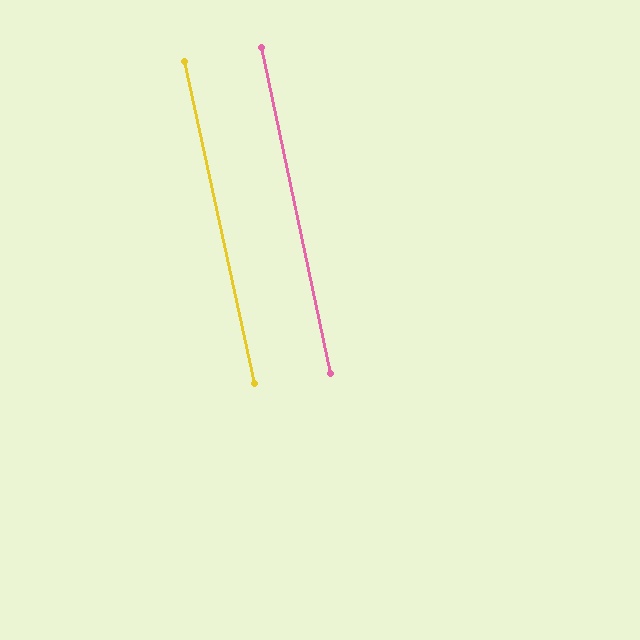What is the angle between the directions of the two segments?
Approximately 0 degrees.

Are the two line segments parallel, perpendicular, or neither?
Parallel — their directions differ by only 0.4°.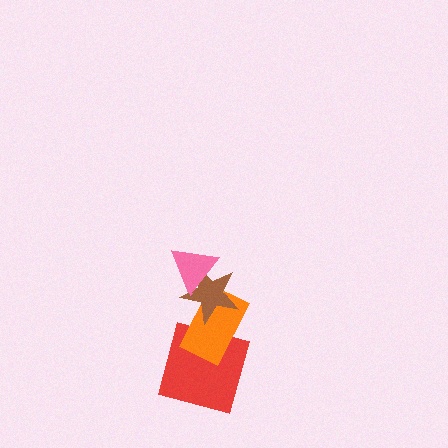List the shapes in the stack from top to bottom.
From top to bottom: the pink triangle, the brown star, the orange rectangle, the red square.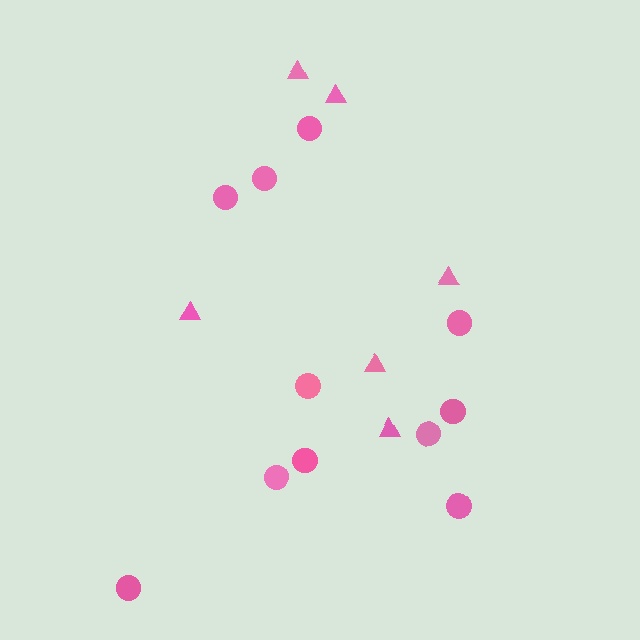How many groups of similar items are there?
There are 2 groups: one group of circles (11) and one group of triangles (6).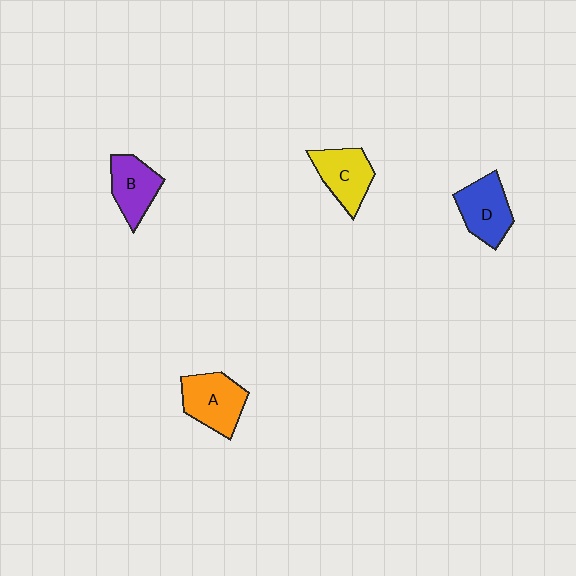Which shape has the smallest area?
Shape B (purple).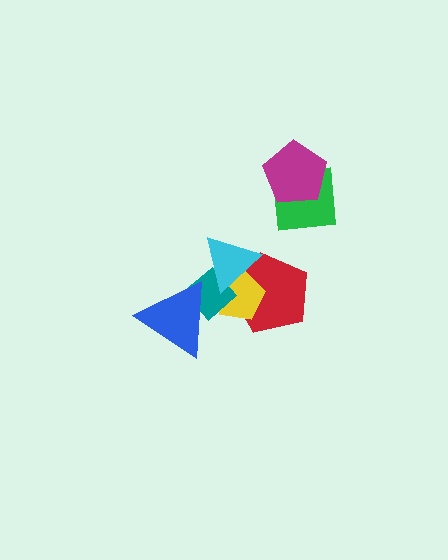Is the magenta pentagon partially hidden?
No, no other shape covers it.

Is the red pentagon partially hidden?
Yes, it is partially covered by another shape.